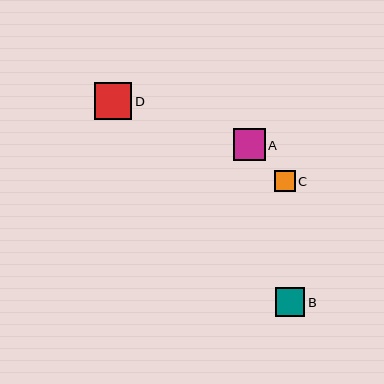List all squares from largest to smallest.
From largest to smallest: D, A, B, C.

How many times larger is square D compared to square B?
Square D is approximately 1.3 times the size of square B.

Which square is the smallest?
Square C is the smallest with a size of approximately 21 pixels.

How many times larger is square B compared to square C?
Square B is approximately 1.4 times the size of square C.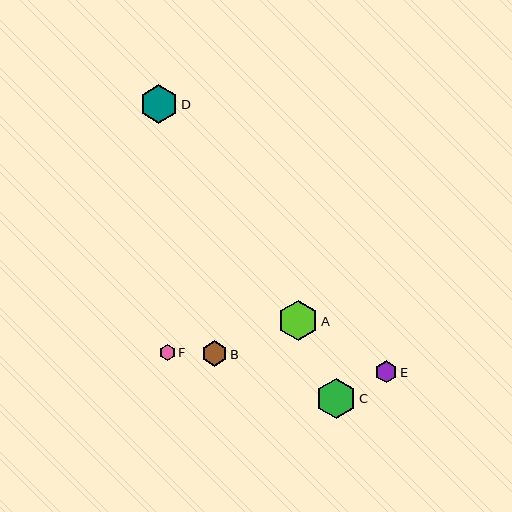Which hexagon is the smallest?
Hexagon F is the smallest with a size of approximately 16 pixels.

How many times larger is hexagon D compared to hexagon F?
Hexagon D is approximately 2.4 times the size of hexagon F.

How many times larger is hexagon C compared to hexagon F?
Hexagon C is approximately 2.4 times the size of hexagon F.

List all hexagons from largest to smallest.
From largest to smallest: A, C, D, B, E, F.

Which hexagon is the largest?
Hexagon A is the largest with a size of approximately 40 pixels.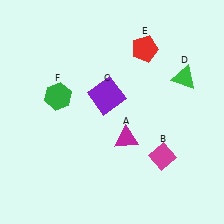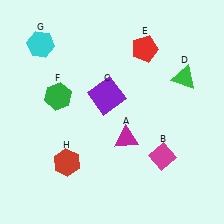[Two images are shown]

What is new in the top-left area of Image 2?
A cyan hexagon (G) was added in the top-left area of Image 2.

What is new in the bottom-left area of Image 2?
A red hexagon (H) was added in the bottom-left area of Image 2.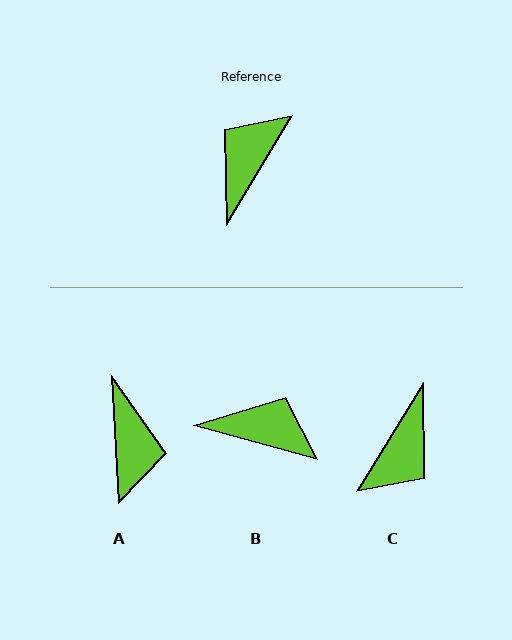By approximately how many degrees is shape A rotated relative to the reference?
Approximately 146 degrees clockwise.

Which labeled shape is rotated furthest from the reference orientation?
C, about 179 degrees away.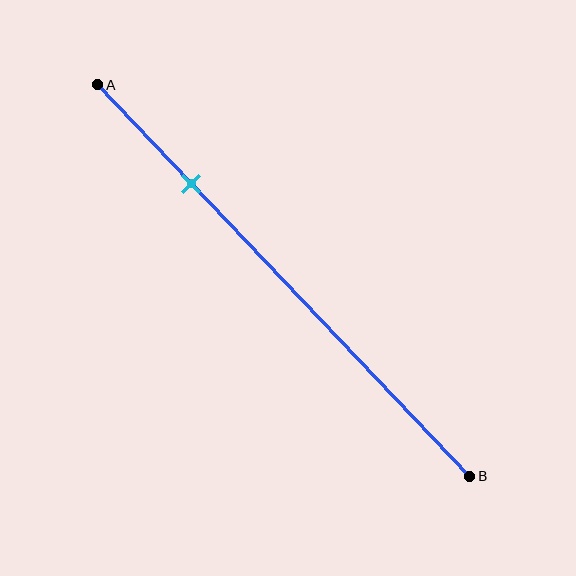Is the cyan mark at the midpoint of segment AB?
No, the mark is at about 25% from A, not at the 50% midpoint.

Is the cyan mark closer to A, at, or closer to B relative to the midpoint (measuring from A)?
The cyan mark is closer to point A than the midpoint of segment AB.